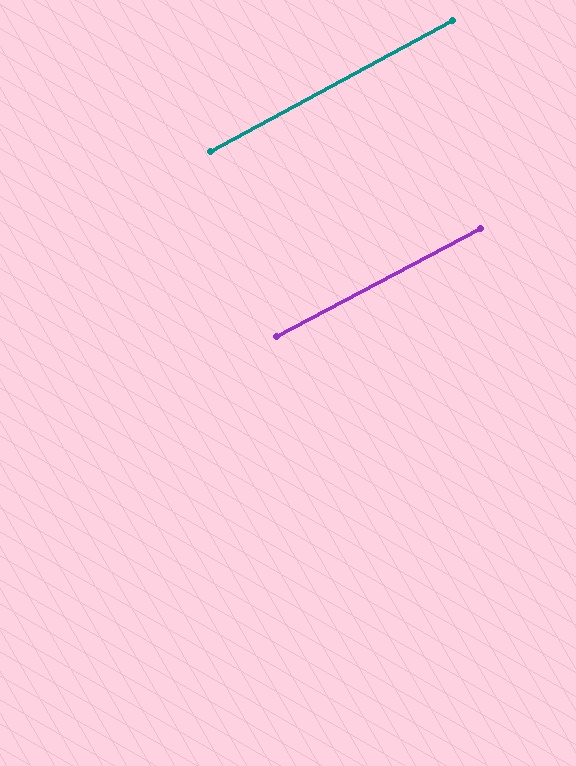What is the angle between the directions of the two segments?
Approximately 0 degrees.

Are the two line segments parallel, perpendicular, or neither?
Parallel — their directions differ by only 0.3°.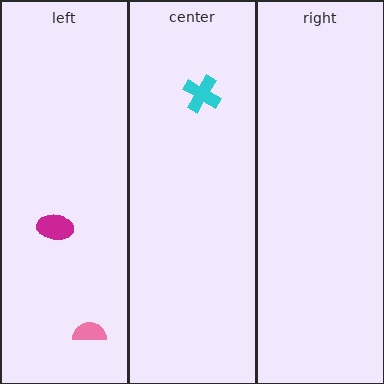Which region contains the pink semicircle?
The left region.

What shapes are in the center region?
The cyan cross.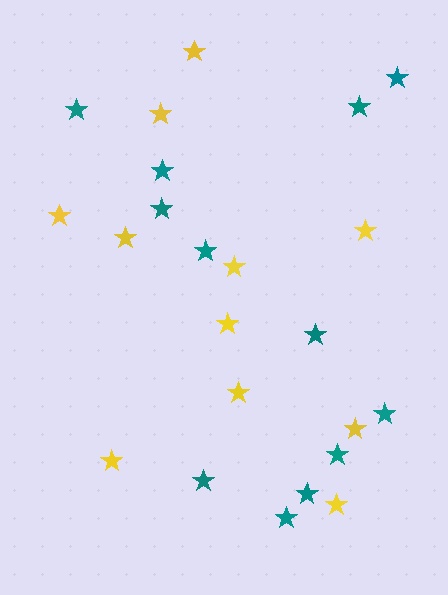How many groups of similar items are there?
There are 2 groups: one group of teal stars (12) and one group of yellow stars (11).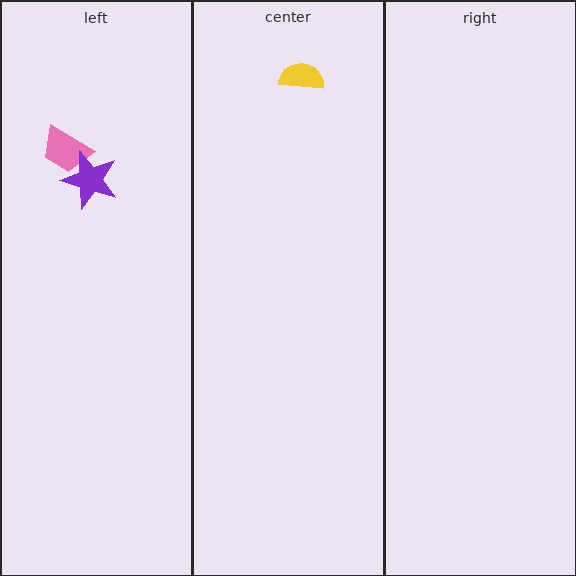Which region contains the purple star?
The left region.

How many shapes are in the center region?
1.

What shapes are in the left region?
The pink trapezoid, the purple star.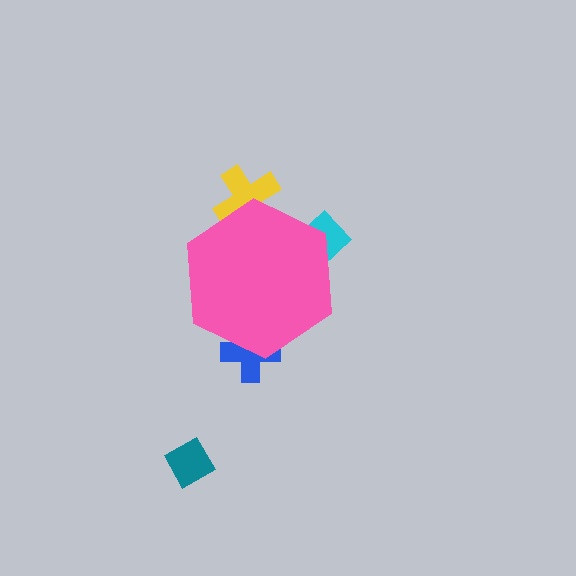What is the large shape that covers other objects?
A pink hexagon.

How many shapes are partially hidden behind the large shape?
3 shapes are partially hidden.